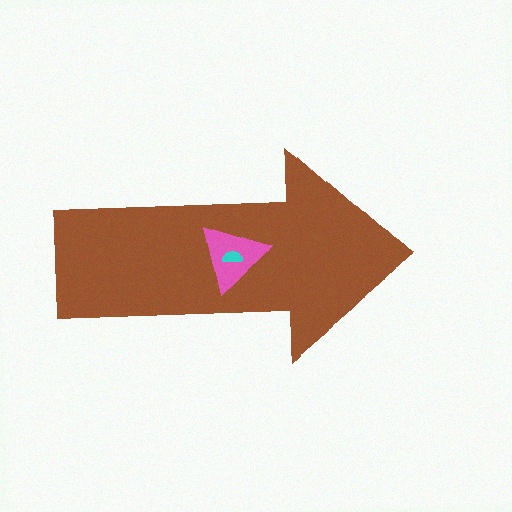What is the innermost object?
The cyan semicircle.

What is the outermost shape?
The brown arrow.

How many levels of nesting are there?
3.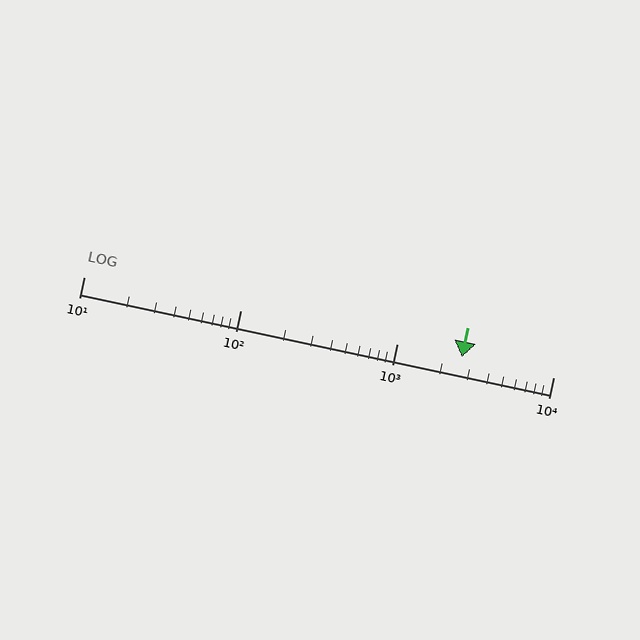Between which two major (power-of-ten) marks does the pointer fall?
The pointer is between 1000 and 10000.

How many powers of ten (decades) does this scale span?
The scale spans 3 decades, from 10 to 10000.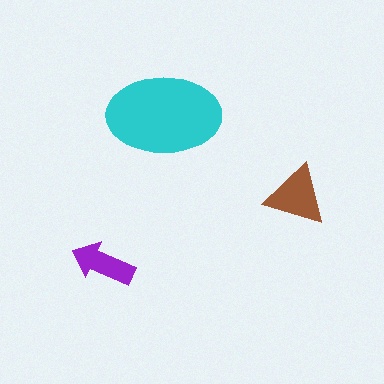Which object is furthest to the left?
The purple arrow is leftmost.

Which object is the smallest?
The purple arrow.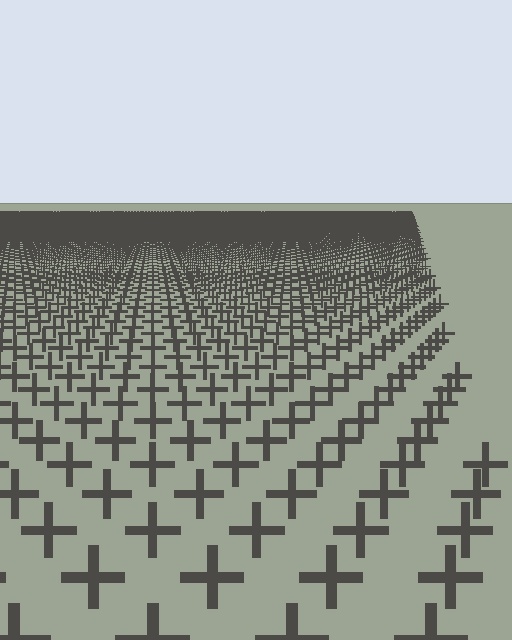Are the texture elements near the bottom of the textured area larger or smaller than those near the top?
Larger. Near the bottom, elements are closer to the viewer and appear at a bigger on-screen size.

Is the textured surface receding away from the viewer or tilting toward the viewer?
The surface is receding away from the viewer. Texture elements get smaller and denser toward the top.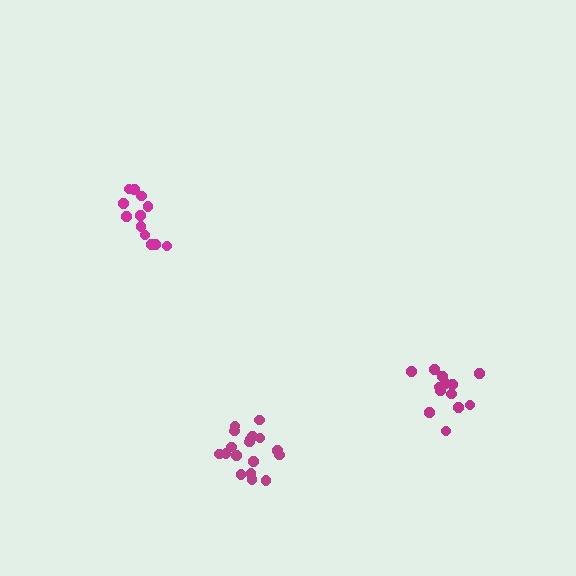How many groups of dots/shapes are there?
There are 3 groups.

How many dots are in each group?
Group 1: 14 dots, Group 2: 18 dots, Group 3: 13 dots (45 total).